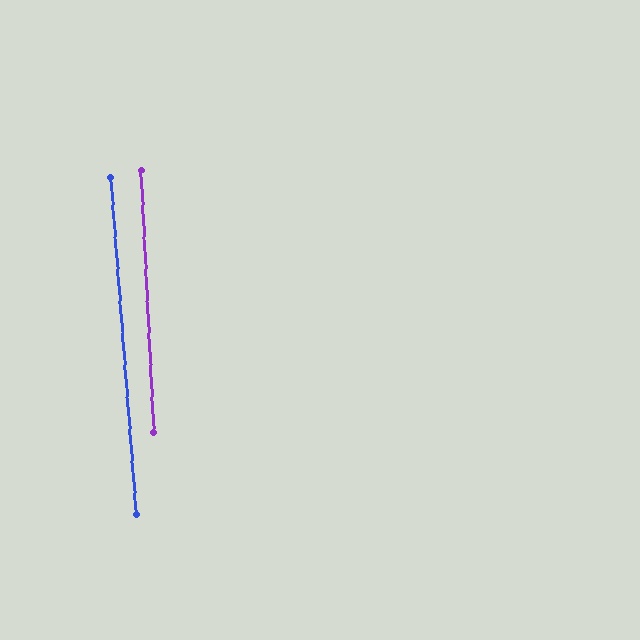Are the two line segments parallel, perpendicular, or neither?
Parallel — their directions differ by only 1.6°.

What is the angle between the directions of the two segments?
Approximately 2 degrees.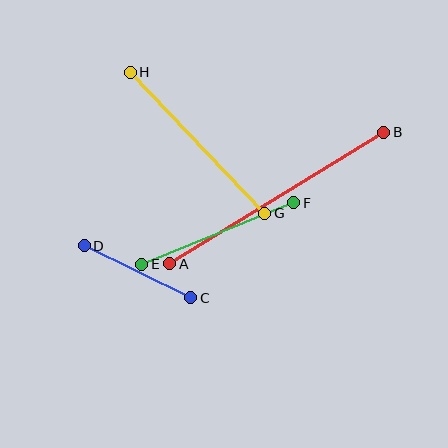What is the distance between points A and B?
The distance is approximately 251 pixels.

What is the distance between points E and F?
The distance is approximately 164 pixels.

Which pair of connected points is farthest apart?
Points A and B are farthest apart.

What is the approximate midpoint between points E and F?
The midpoint is at approximately (218, 233) pixels.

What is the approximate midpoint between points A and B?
The midpoint is at approximately (277, 198) pixels.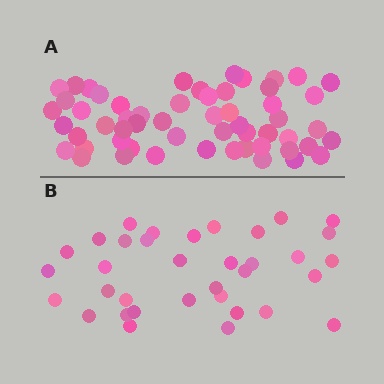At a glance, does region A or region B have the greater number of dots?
Region A (the top region) has more dots.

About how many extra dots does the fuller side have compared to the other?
Region A has approximately 20 more dots than region B.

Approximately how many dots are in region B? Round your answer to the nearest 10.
About 40 dots. (The exact count is 35, which rounds to 40.)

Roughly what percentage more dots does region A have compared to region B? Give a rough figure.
About 60% more.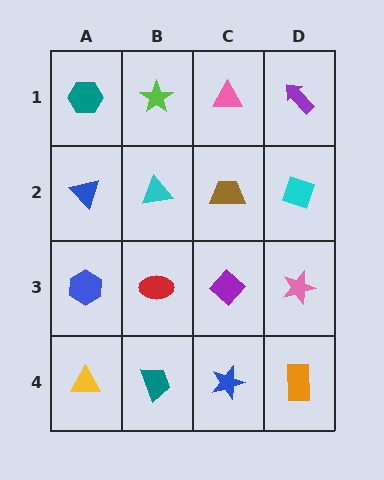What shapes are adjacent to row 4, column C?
A purple diamond (row 3, column C), a teal trapezoid (row 4, column B), an orange rectangle (row 4, column D).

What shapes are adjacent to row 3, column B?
A cyan triangle (row 2, column B), a teal trapezoid (row 4, column B), a blue hexagon (row 3, column A), a purple diamond (row 3, column C).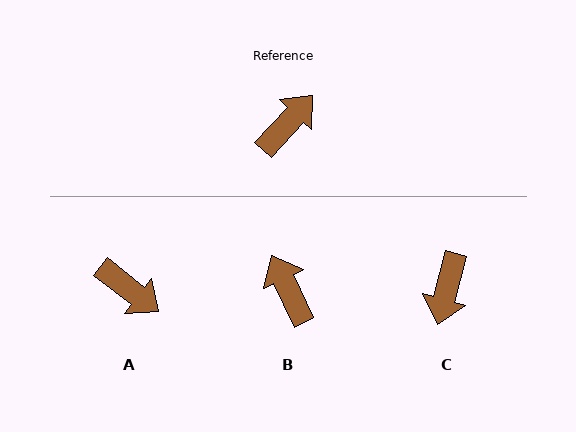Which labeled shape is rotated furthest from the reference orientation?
C, about 153 degrees away.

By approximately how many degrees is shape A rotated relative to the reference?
Approximately 86 degrees clockwise.